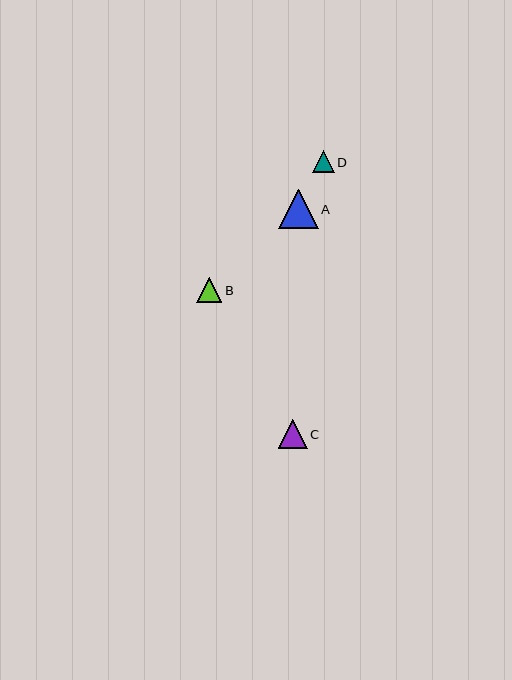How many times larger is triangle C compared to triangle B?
Triangle C is approximately 1.2 times the size of triangle B.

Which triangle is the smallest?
Triangle D is the smallest with a size of approximately 22 pixels.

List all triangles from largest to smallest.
From largest to smallest: A, C, B, D.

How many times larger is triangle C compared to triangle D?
Triangle C is approximately 1.3 times the size of triangle D.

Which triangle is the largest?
Triangle A is the largest with a size of approximately 40 pixels.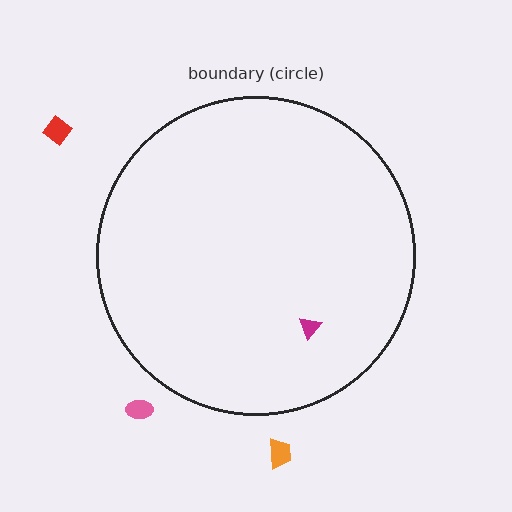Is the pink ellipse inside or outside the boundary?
Outside.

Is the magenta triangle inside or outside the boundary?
Inside.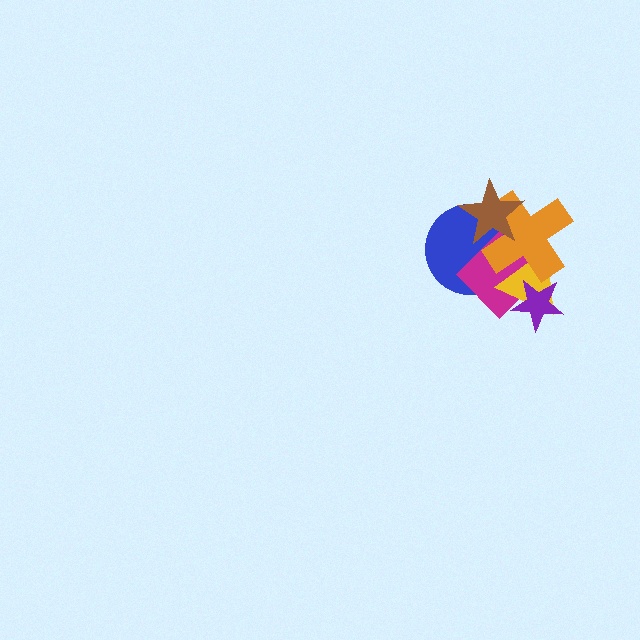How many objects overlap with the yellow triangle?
4 objects overlap with the yellow triangle.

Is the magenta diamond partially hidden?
Yes, it is partially covered by another shape.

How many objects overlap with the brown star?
3 objects overlap with the brown star.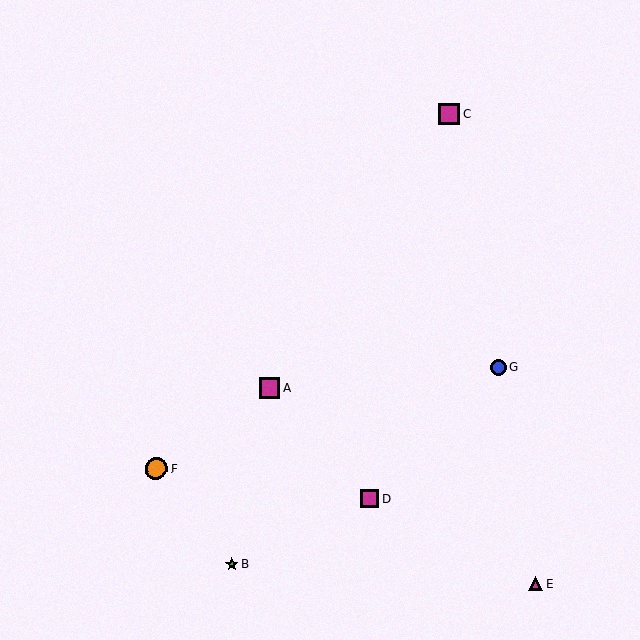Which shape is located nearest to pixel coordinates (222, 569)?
The green star (labeled B) at (232, 564) is nearest to that location.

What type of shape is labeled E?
Shape E is a magenta triangle.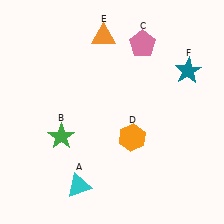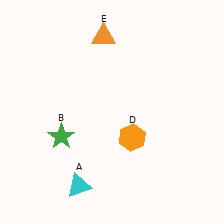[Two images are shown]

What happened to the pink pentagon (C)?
The pink pentagon (C) was removed in Image 2. It was in the top-right area of Image 1.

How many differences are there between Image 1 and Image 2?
There are 2 differences between the two images.